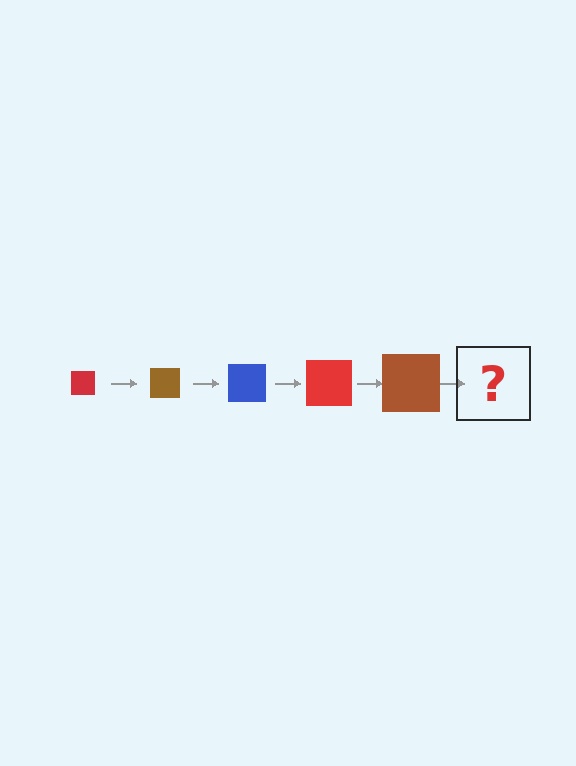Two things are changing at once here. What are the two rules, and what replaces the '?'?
The two rules are that the square grows larger each step and the color cycles through red, brown, and blue. The '?' should be a blue square, larger than the previous one.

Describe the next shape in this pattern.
It should be a blue square, larger than the previous one.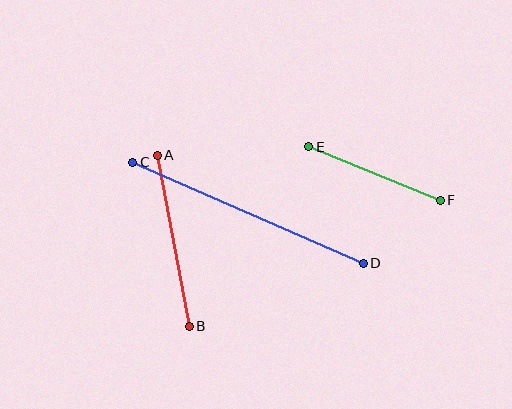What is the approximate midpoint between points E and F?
The midpoint is at approximately (374, 174) pixels.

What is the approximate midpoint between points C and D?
The midpoint is at approximately (248, 213) pixels.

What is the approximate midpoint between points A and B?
The midpoint is at approximately (173, 240) pixels.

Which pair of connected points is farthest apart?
Points C and D are farthest apart.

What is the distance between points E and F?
The distance is approximately 142 pixels.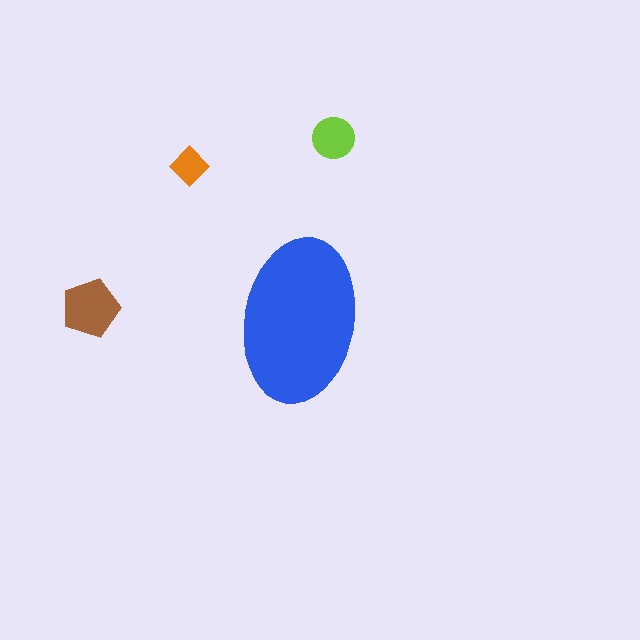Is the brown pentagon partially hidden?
No, the brown pentagon is fully visible.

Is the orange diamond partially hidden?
No, the orange diamond is fully visible.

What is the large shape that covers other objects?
A blue ellipse.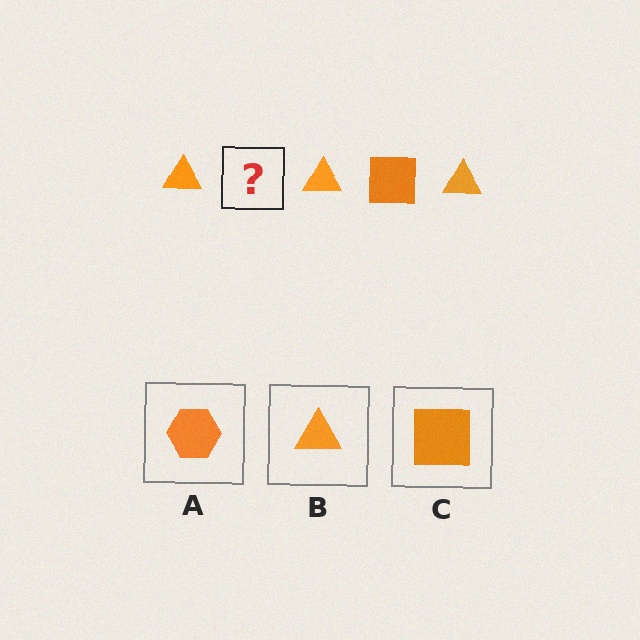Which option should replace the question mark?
Option C.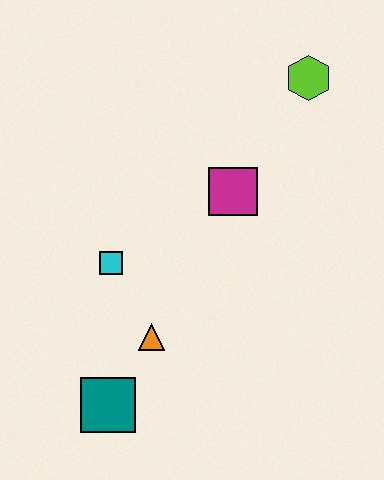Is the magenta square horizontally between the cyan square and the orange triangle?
No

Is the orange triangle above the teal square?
Yes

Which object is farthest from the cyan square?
The lime hexagon is farthest from the cyan square.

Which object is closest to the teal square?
The orange triangle is closest to the teal square.